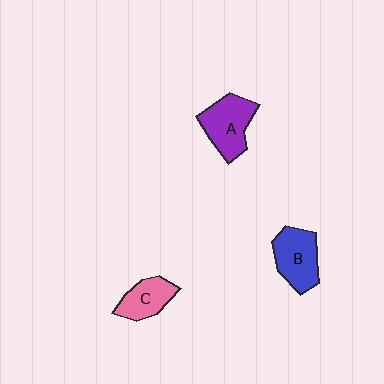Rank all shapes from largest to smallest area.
From largest to smallest: A (purple), B (blue), C (pink).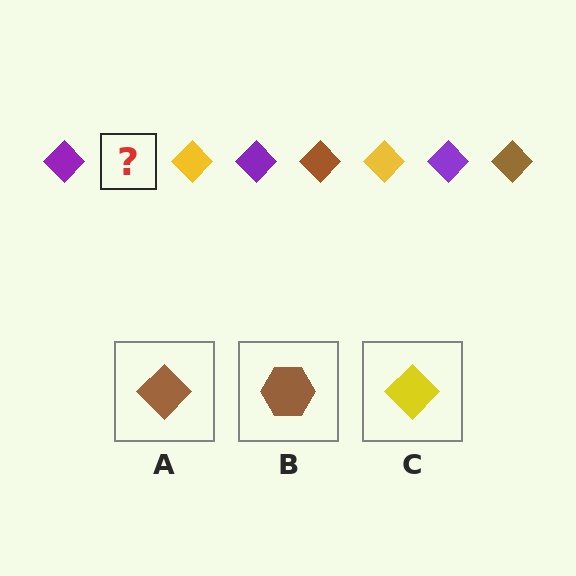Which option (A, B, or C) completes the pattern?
A.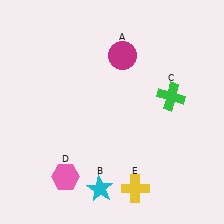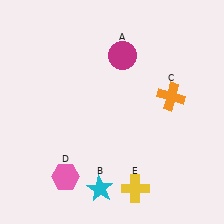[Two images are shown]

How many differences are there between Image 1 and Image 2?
There is 1 difference between the two images.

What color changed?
The cross (C) changed from green in Image 1 to orange in Image 2.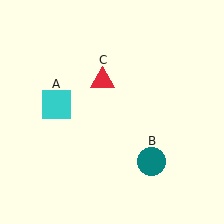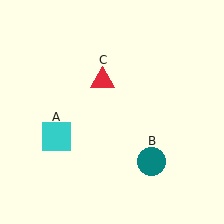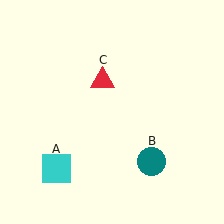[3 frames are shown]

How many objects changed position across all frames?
1 object changed position: cyan square (object A).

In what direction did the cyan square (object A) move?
The cyan square (object A) moved down.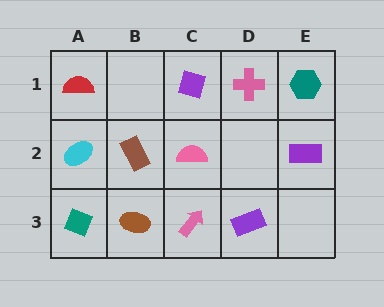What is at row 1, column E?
A teal hexagon.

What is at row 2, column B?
A brown rectangle.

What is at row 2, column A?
A cyan ellipse.